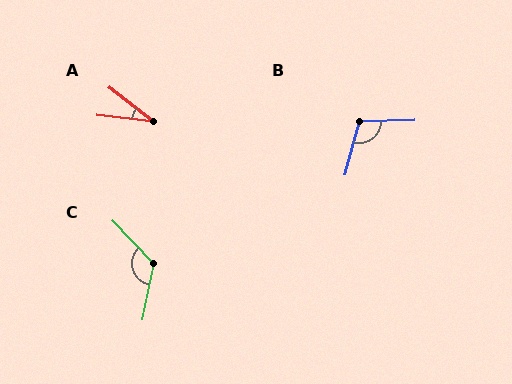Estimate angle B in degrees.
Approximately 106 degrees.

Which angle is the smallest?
A, at approximately 32 degrees.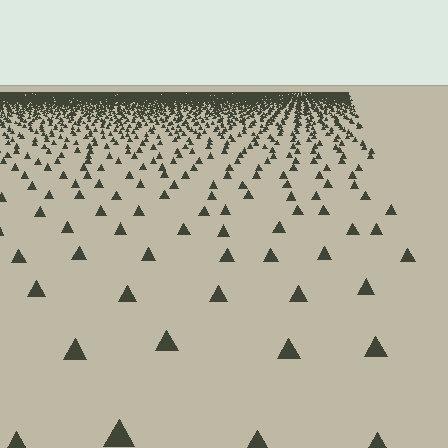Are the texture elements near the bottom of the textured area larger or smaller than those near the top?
Larger. Near the bottom, elements are closer to the viewer and appear at a bigger on-screen size.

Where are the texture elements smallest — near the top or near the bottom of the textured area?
Near the top.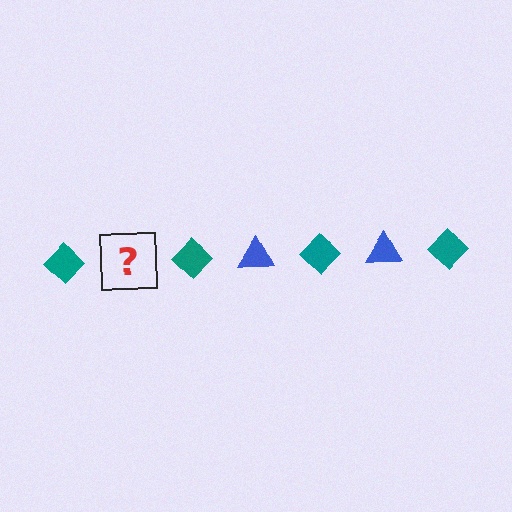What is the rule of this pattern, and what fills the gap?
The rule is that the pattern alternates between teal diamond and blue triangle. The gap should be filled with a blue triangle.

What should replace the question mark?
The question mark should be replaced with a blue triangle.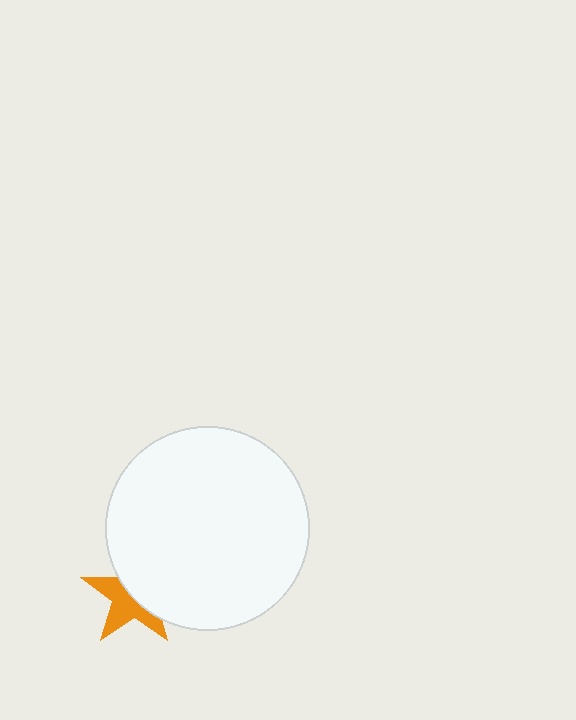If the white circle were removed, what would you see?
You would see the complete orange star.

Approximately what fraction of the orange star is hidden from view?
Roughly 50% of the orange star is hidden behind the white circle.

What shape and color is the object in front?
The object in front is a white circle.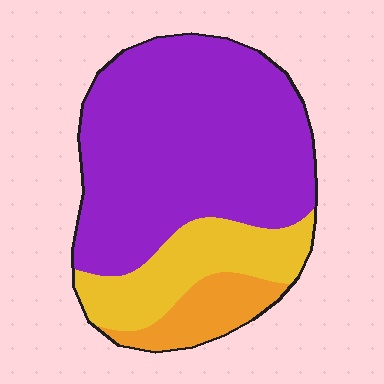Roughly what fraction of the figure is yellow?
Yellow takes up about one fifth (1/5) of the figure.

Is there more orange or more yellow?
Yellow.